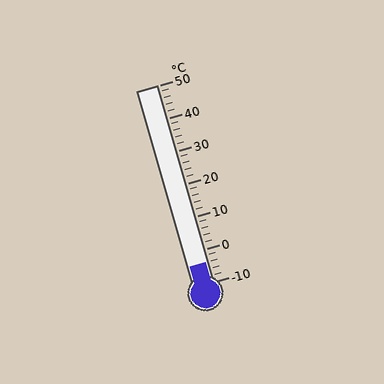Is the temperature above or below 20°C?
The temperature is below 20°C.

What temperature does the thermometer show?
The thermometer shows approximately -4°C.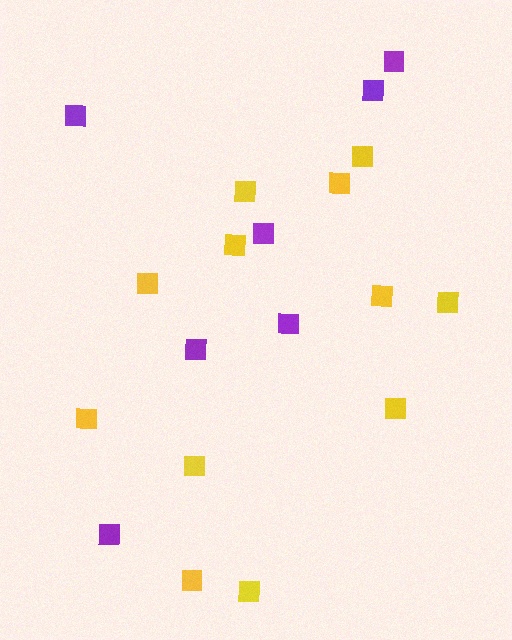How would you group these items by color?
There are 2 groups: one group of purple squares (7) and one group of yellow squares (12).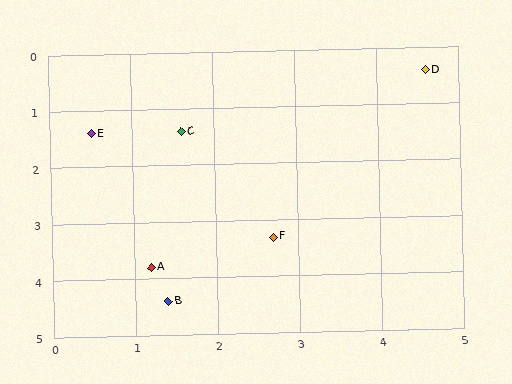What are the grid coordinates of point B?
Point B is at approximately (1.4, 4.4).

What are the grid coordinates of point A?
Point A is at approximately (1.2, 3.8).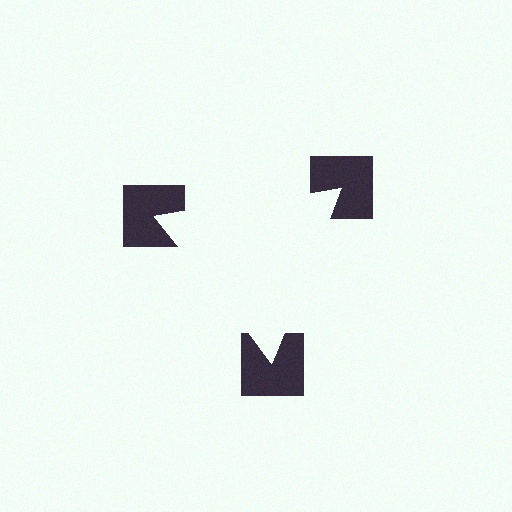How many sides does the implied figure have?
3 sides.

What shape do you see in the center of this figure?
An illusory triangle — its edges are inferred from the aligned wedge cuts in the notched squares, not physically drawn.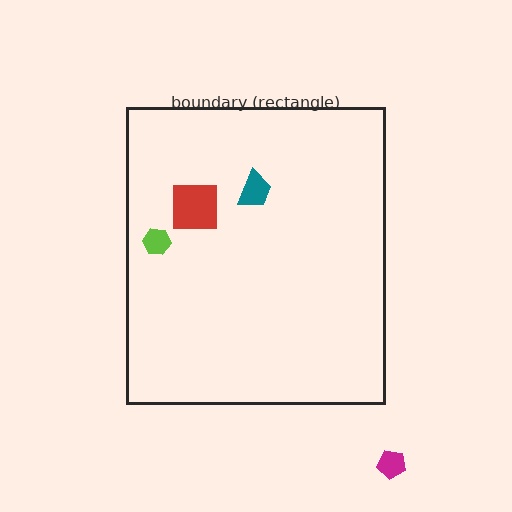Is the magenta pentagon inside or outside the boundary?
Outside.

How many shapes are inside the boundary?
3 inside, 1 outside.